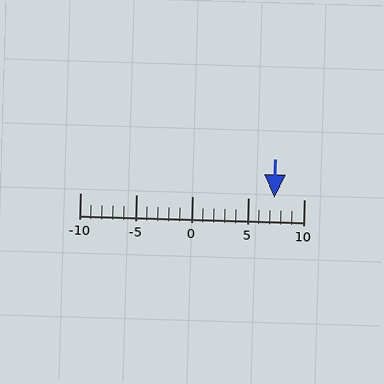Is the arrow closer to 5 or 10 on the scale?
The arrow is closer to 5.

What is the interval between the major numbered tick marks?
The major tick marks are spaced 5 units apart.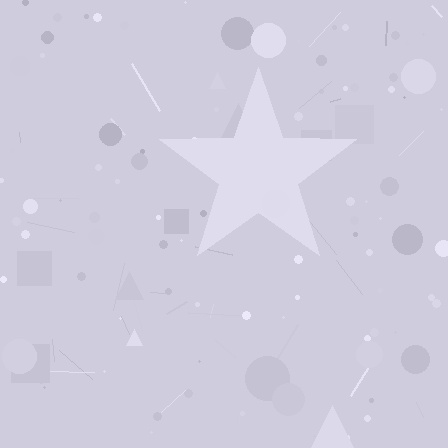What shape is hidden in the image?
A star is hidden in the image.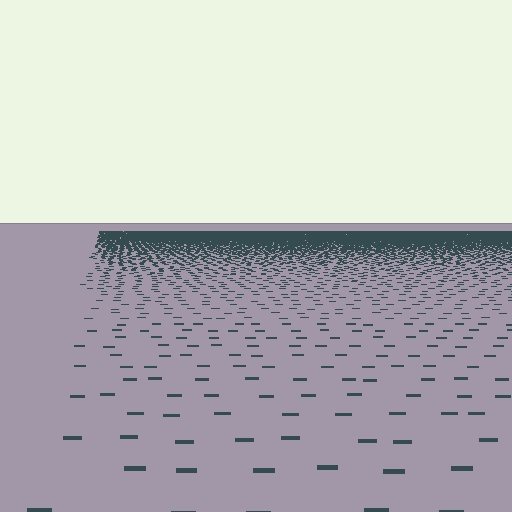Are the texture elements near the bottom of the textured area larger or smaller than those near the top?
Larger. Near the bottom, elements are closer to the viewer and appear at a bigger on-screen size.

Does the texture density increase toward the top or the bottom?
Density increases toward the top.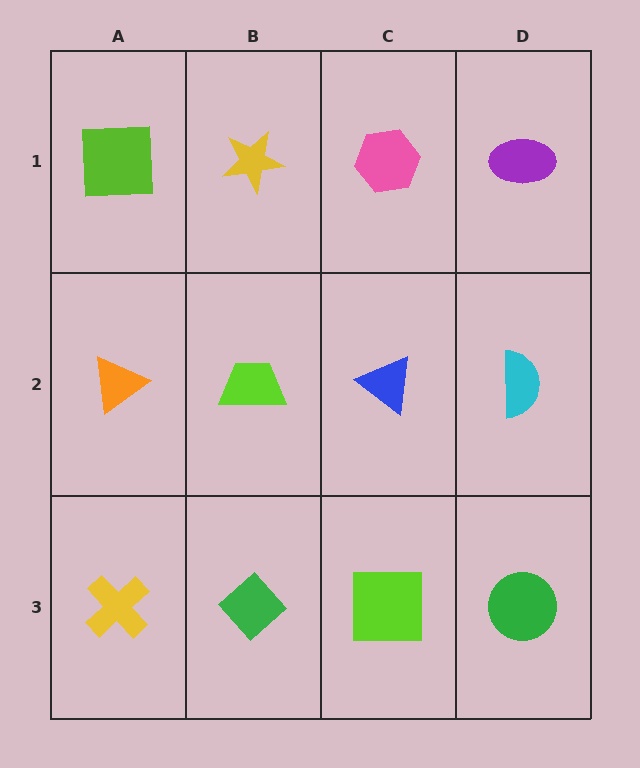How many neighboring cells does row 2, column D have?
3.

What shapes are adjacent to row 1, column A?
An orange triangle (row 2, column A), a yellow star (row 1, column B).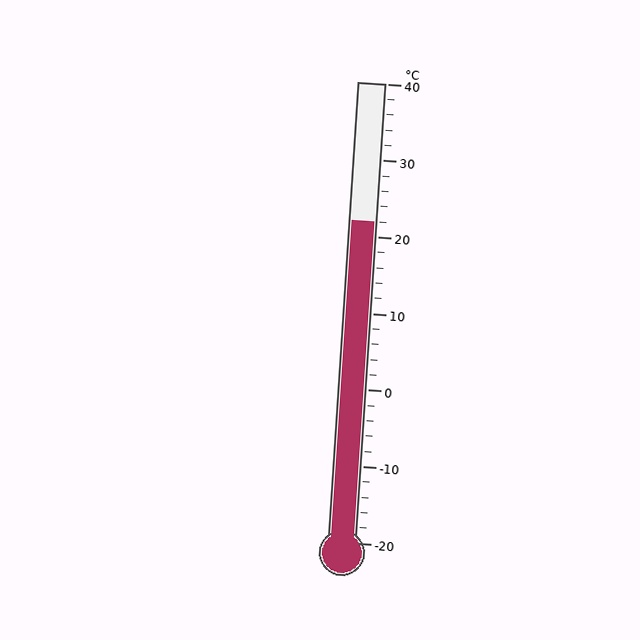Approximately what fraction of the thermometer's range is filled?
The thermometer is filled to approximately 70% of its range.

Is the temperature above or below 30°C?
The temperature is below 30°C.